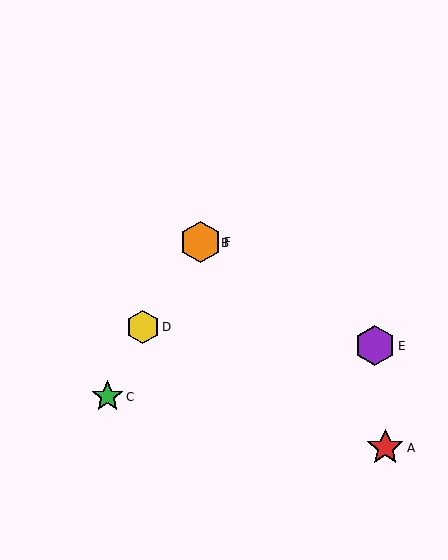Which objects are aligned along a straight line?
Objects B, E, F are aligned along a straight line.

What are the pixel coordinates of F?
Object F is at (200, 242).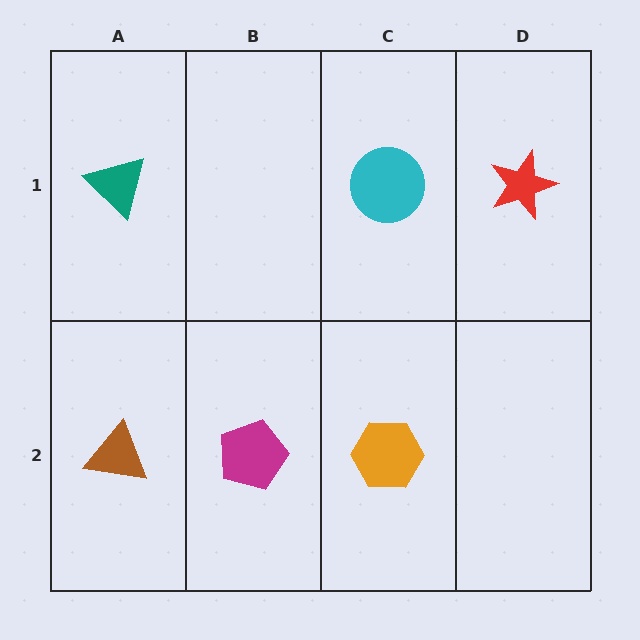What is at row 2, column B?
A magenta pentagon.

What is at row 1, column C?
A cyan circle.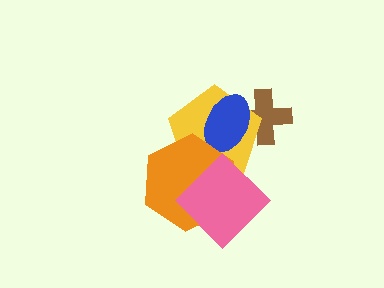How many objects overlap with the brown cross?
2 objects overlap with the brown cross.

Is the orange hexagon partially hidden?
Yes, it is partially covered by another shape.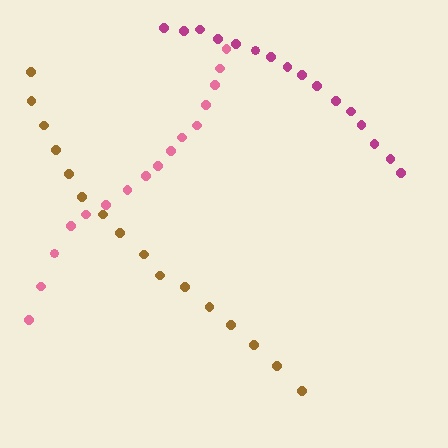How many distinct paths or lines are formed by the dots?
There are 3 distinct paths.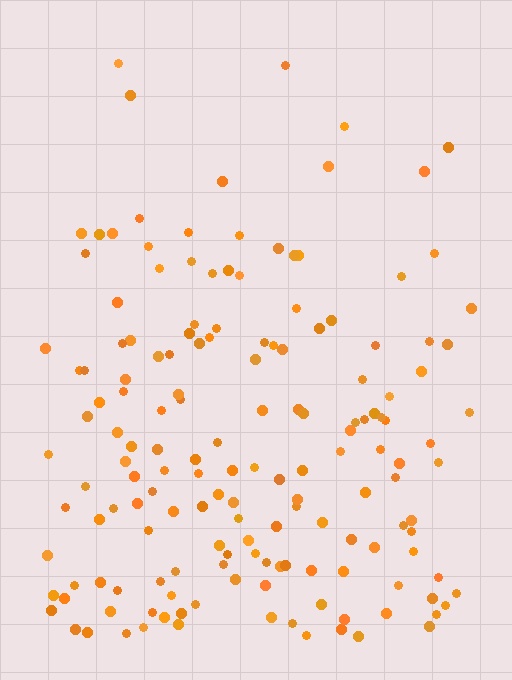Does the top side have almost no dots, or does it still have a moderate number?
Still a moderate number, just noticeably fewer than the bottom.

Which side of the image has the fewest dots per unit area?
The top.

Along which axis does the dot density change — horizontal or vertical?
Vertical.